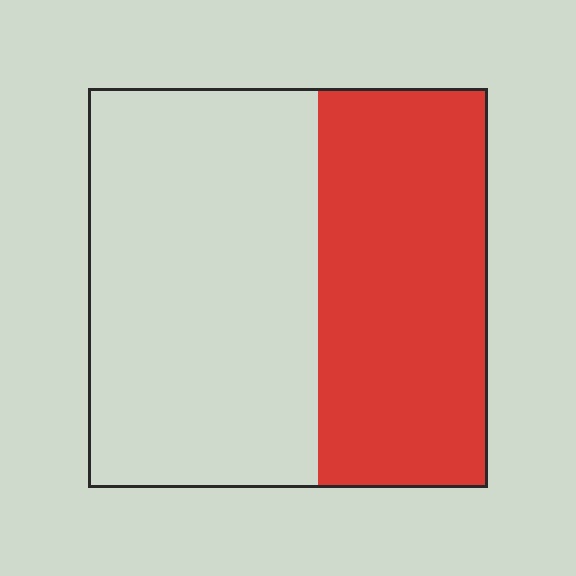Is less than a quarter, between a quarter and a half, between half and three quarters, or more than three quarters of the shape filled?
Between a quarter and a half.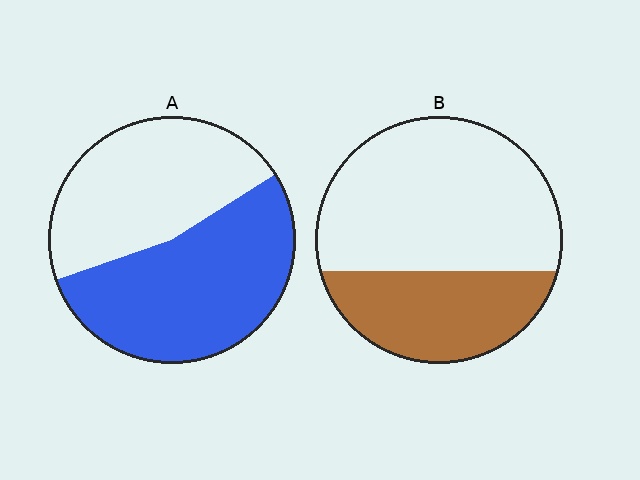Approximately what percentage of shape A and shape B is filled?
A is approximately 55% and B is approximately 35%.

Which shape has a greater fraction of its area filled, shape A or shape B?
Shape A.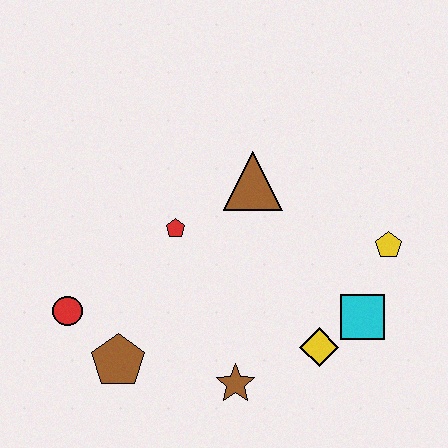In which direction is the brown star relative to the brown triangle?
The brown star is below the brown triangle.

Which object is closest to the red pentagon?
The brown triangle is closest to the red pentagon.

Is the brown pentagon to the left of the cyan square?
Yes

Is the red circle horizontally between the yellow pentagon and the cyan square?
No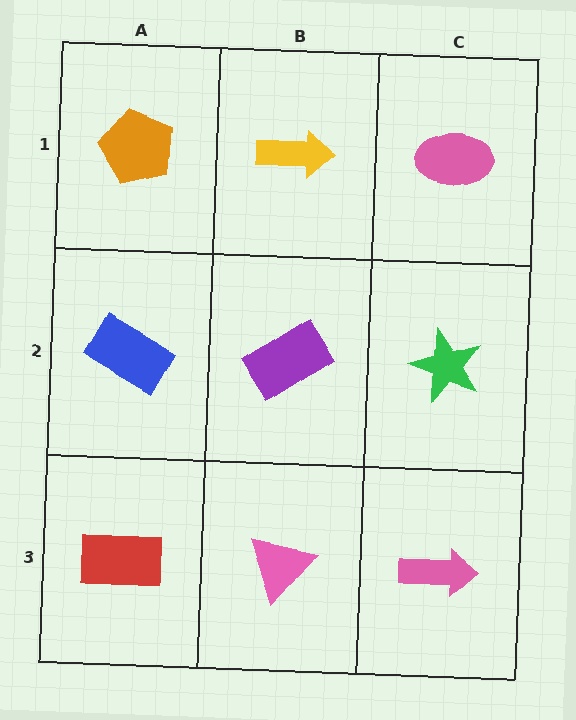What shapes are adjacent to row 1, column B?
A purple rectangle (row 2, column B), an orange pentagon (row 1, column A), a pink ellipse (row 1, column C).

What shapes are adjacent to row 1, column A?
A blue rectangle (row 2, column A), a yellow arrow (row 1, column B).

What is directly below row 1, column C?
A green star.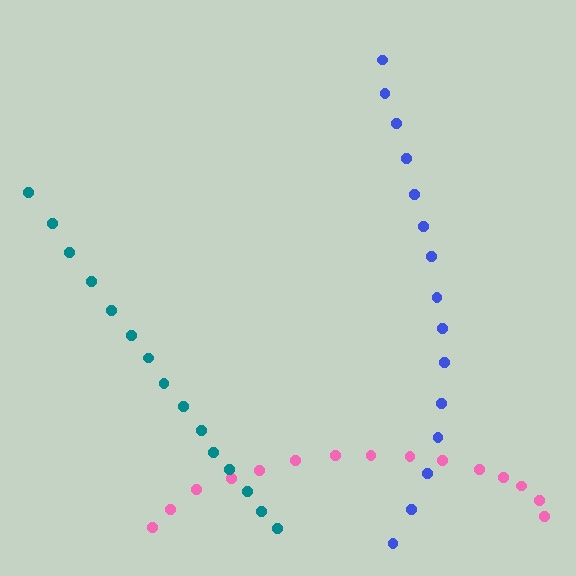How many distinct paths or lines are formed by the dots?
There are 3 distinct paths.